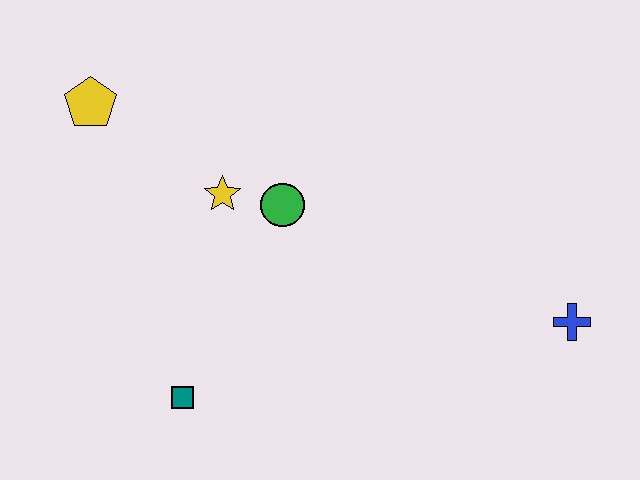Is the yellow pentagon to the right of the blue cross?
No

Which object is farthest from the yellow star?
The blue cross is farthest from the yellow star.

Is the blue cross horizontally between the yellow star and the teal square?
No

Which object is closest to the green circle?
The yellow star is closest to the green circle.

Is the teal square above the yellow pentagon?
No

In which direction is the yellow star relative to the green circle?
The yellow star is to the left of the green circle.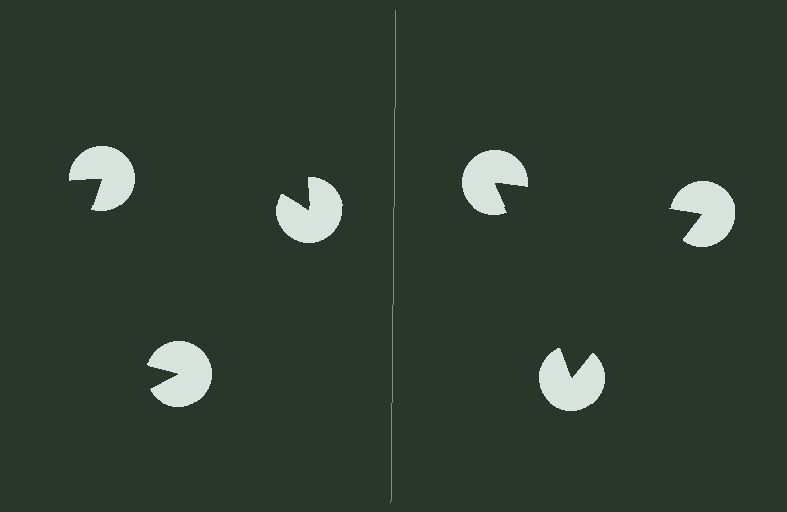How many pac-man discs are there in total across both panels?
6 — 3 on each side.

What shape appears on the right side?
An illusory triangle.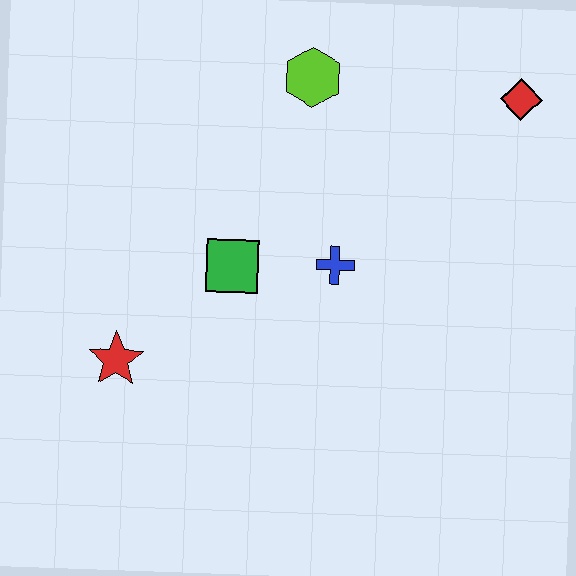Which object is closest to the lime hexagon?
The blue cross is closest to the lime hexagon.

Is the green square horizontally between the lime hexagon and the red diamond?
No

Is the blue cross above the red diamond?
No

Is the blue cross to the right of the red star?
Yes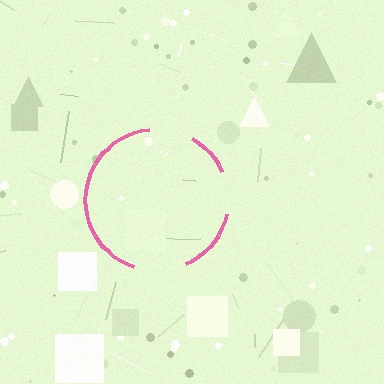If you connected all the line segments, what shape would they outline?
They would outline a circle.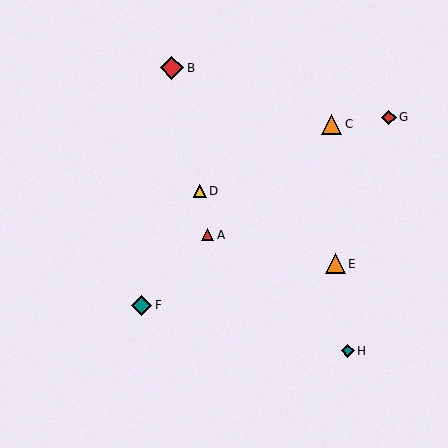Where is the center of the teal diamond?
The center of the teal diamond is at (141, 305).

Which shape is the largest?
The red diamond (labeled B) is the largest.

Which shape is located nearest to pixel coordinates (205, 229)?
The red triangle (labeled A) at (207, 235) is nearest to that location.